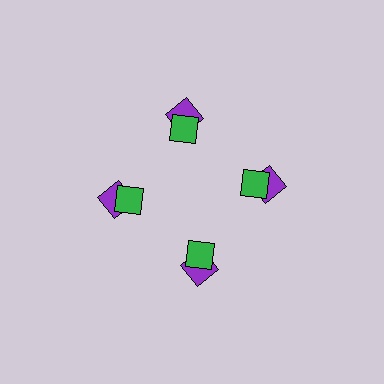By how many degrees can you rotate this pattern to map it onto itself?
The pattern maps onto itself every 90 degrees of rotation.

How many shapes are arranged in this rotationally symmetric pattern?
There are 8 shapes, arranged in 4 groups of 2.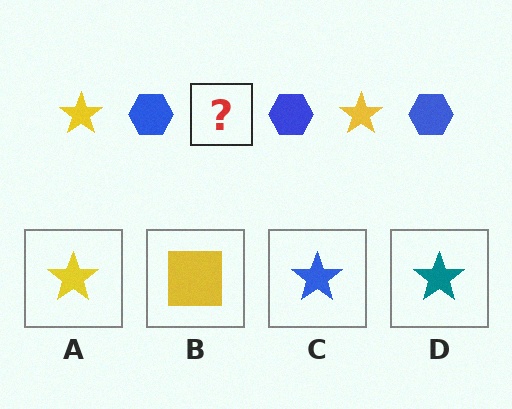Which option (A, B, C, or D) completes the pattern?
A.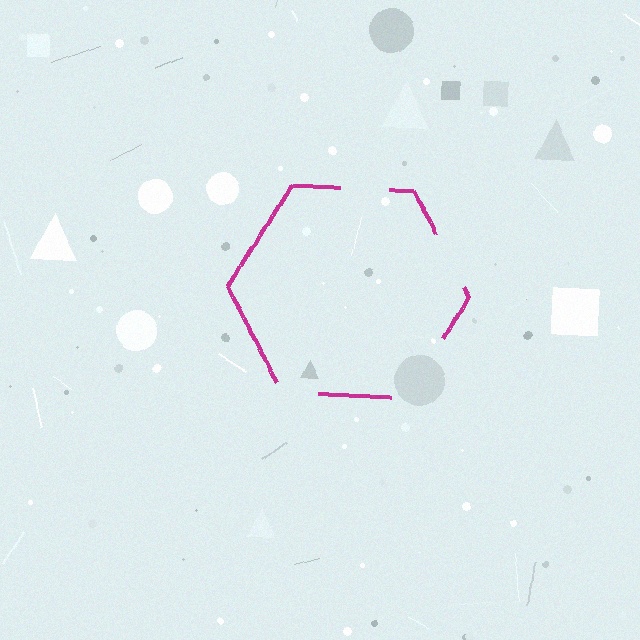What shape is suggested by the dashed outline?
The dashed outline suggests a hexagon.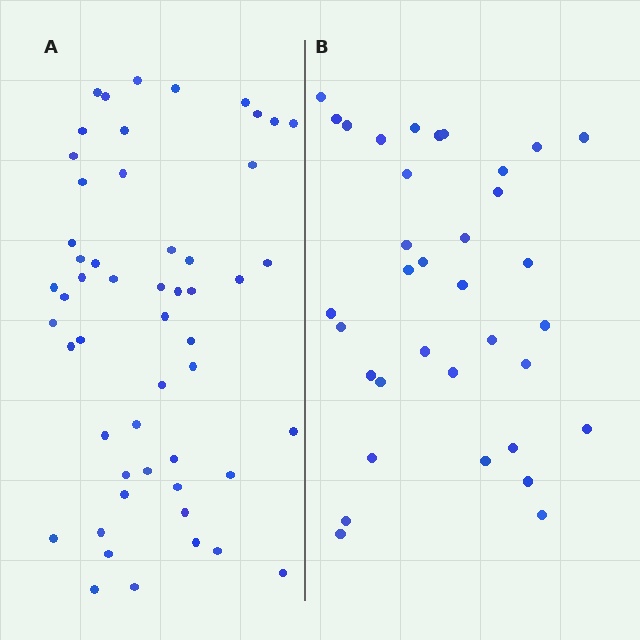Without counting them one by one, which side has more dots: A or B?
Region A (the left region) has more dots.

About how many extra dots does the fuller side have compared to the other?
Region A has approximately 20 more dots than region B.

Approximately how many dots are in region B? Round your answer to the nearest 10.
About 40 dots. (The exact count is 35, which rounds to 40.)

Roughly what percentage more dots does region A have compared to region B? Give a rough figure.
About 50% more.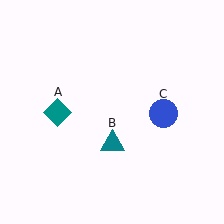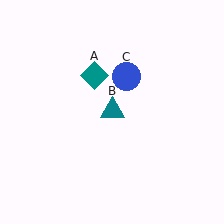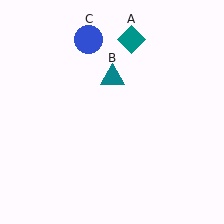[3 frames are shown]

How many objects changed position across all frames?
3 objects changed position: teal diamond (object A), teal triangle (object B), blue circle (object C).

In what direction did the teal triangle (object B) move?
The teal triangle (object B) moved up.